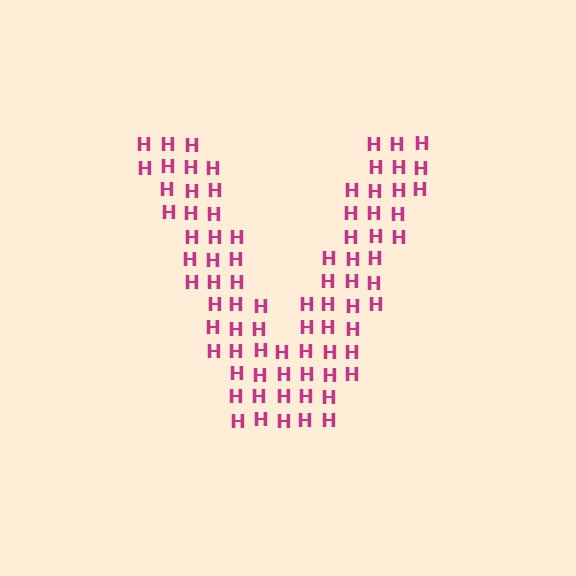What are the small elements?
The small elements are letter H's.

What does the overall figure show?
The overall figure shows the letter V.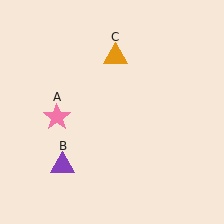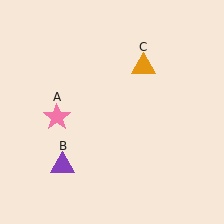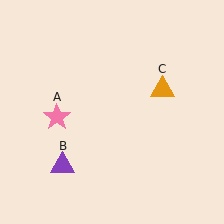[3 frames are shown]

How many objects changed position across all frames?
1 object changed position: orange triangle (object C).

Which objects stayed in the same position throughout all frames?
Pink star (object A) and purple triangle (object B) remained stationary.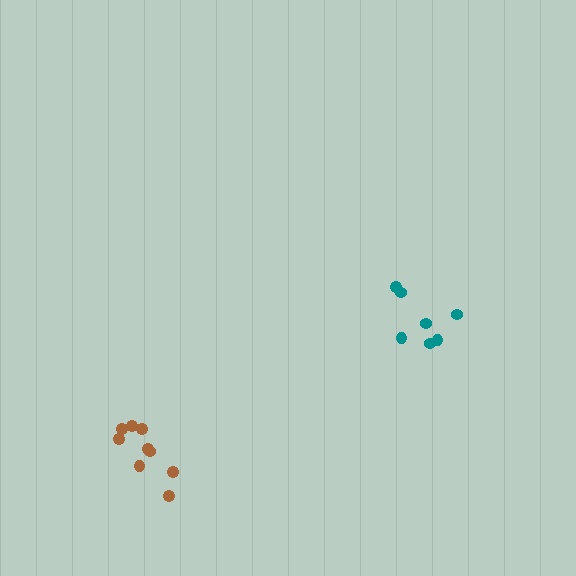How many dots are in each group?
Group 1: 7 dots, Group 2: 9 dots (16 total).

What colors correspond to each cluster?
The clusters are colored: teal, brown.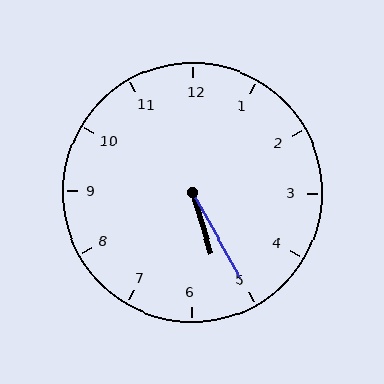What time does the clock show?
5:25.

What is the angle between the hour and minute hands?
Approximately 12 degrees.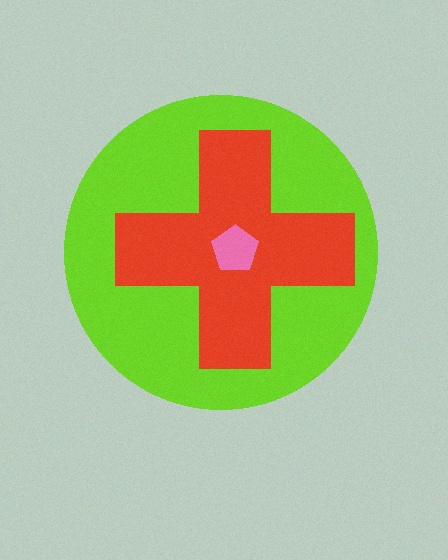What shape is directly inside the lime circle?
The red cross.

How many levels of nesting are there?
3.